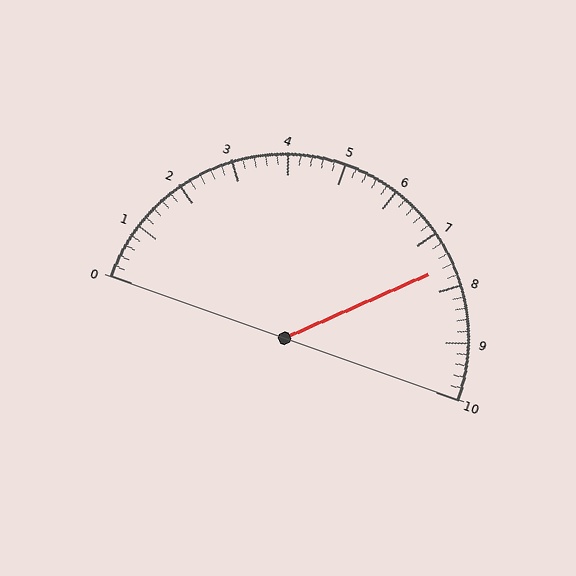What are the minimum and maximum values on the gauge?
The gauge ranges from 0 to 10.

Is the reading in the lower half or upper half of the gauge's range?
The reading is in the upper half of the range (0 to 10).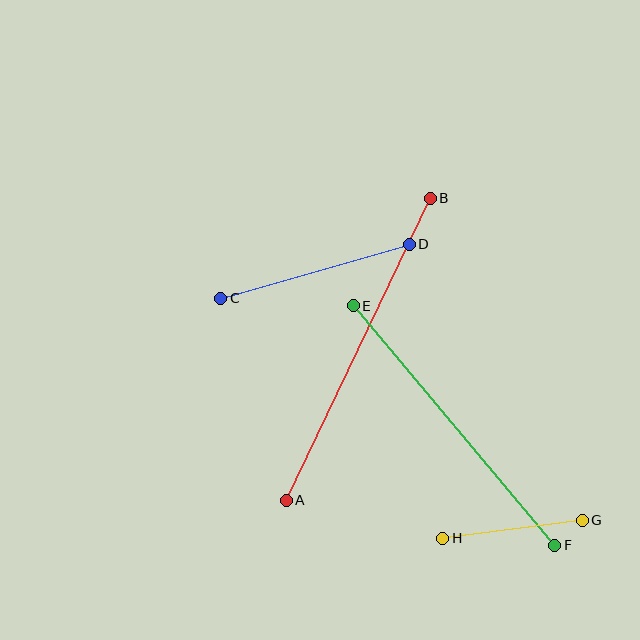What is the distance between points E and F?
The distance is approximately 313 pixels.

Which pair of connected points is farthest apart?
Points A and B are farthest apart.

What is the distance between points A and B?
The distance is approximately 334 pixels.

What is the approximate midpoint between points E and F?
The midpoint is at approximately (454, 426) pixels.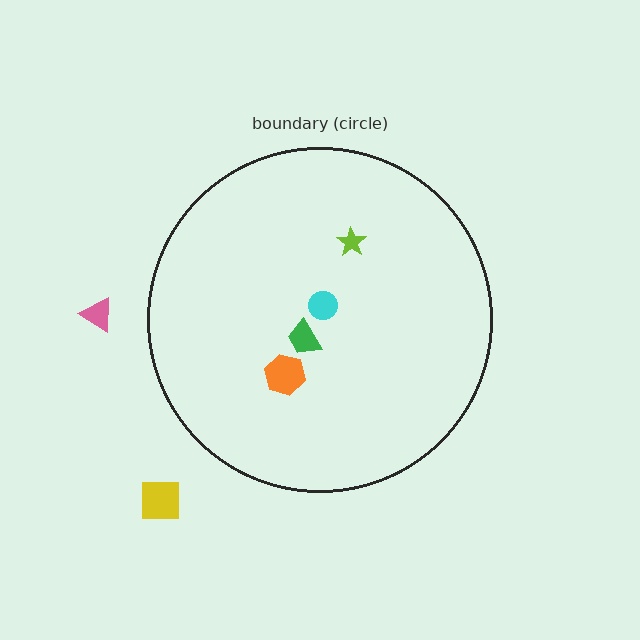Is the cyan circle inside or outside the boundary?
Inside.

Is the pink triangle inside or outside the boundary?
Outside.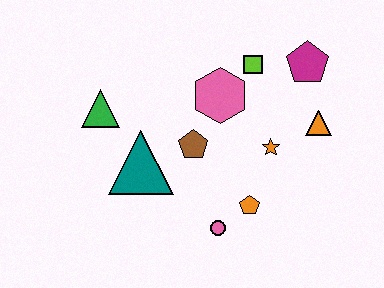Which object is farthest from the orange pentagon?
The green triangle is farthest from the orange pentagon.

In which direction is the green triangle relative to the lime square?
The green triangle is to the left of the lime square.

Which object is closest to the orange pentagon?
The pink circle is closest to the orange pentagon.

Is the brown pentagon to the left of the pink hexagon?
Yes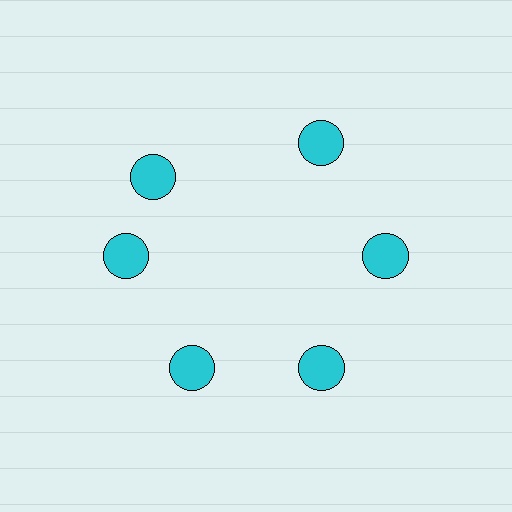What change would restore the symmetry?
The symmetry would be restored by rotating it back into even spacing with its neighbors so that all 6 circles sit at equal angles and equal distance from the center.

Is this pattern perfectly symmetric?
No. The 6 cyan circles are arranged in a ring, but one element near the 11 o'clock position is rotated out of alignment along the ring, breaking the 6-fold rotational symmetry.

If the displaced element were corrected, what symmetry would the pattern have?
It would have 6-fold rotational symmetry — the pattern would map onto itself every 60 degrees.